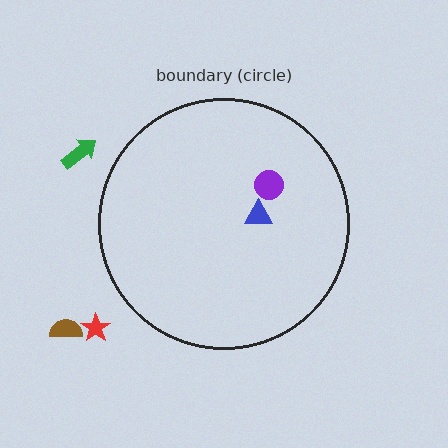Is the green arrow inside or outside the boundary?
Outside.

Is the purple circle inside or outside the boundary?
Inside.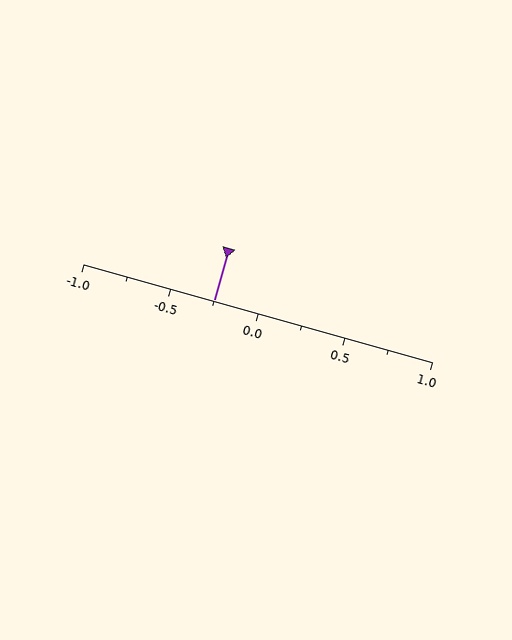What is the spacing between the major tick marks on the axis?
The major ticks are spaced 0.5 apart.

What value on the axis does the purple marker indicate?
The marker indicates approximately -0.25.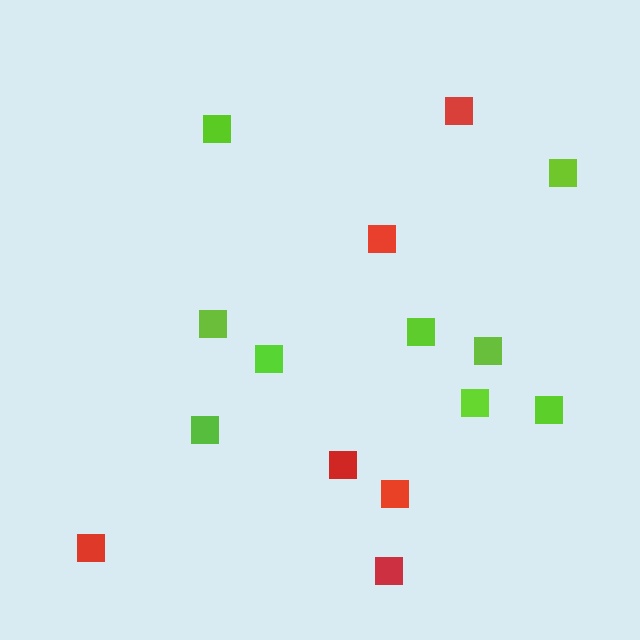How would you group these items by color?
There are 2 groups: one group of lime squares (9) and one group of red squares (6).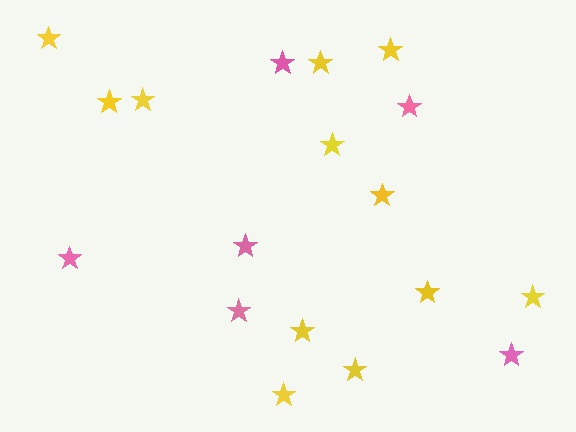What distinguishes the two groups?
There are 2 groups: one group of yellow stars (12) and one group of pink stars (6).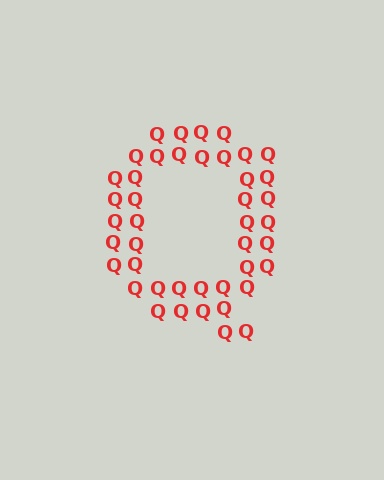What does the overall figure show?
The overall figure shows the letter Q.